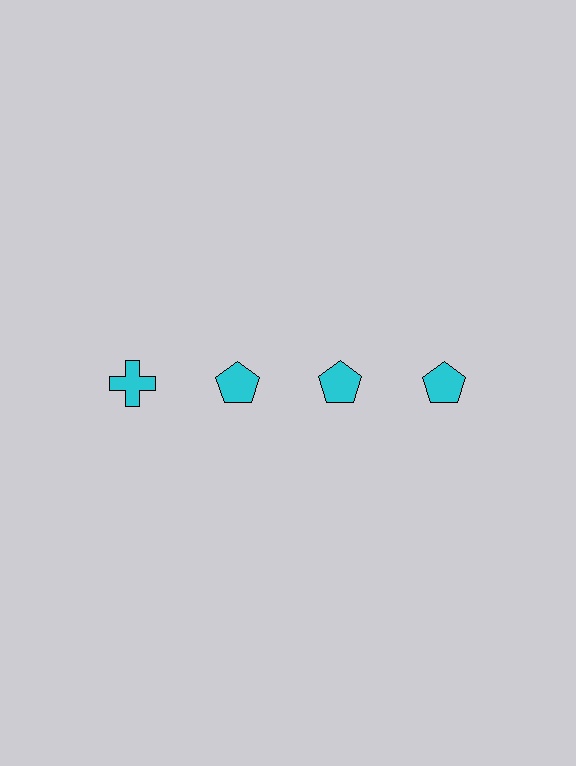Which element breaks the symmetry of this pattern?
The cyan cross in the top row, leftmost column breaks the symmetry. All other shapes are cyan pentagons.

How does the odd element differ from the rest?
It has a different shape: cross instead of pentagon.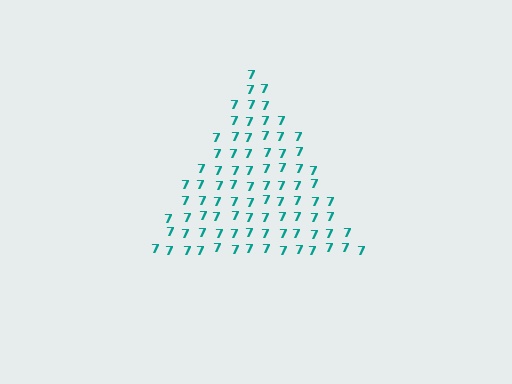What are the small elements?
The small elements are digit 7's.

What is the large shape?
The large shape is a triangle.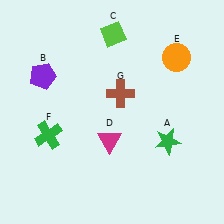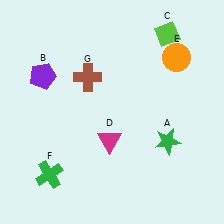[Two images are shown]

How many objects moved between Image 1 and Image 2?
3 objects moved between the two images.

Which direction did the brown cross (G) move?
The brown cross (G) moved left.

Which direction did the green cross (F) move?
The green cross (F) moved down.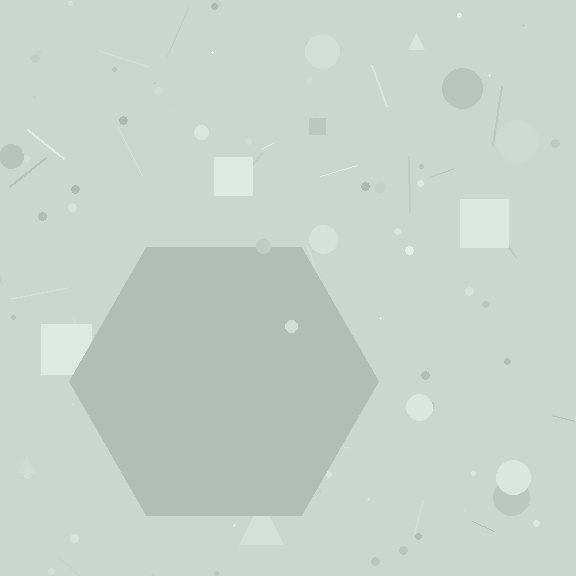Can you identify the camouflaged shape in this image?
The camouflaged shape is a hexagon.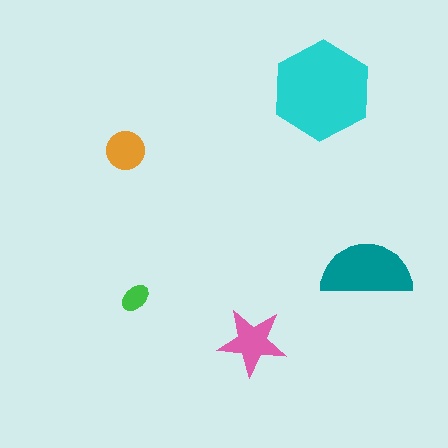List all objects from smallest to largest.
The green ellipse, the orange circle, the pink star, the teal semicircle, the cyan hexagon.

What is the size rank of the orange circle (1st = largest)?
4th.